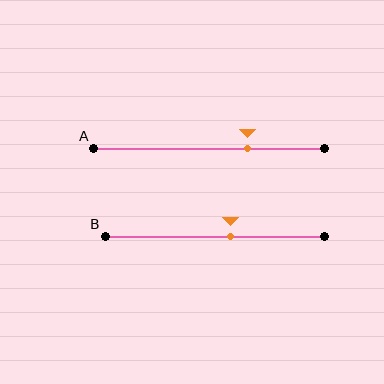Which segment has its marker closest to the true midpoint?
Segment B has its marker closest to the true midpoint.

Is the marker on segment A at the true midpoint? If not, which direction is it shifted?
No, the marker on segment A is shifted to the right by about 17% of the segment length.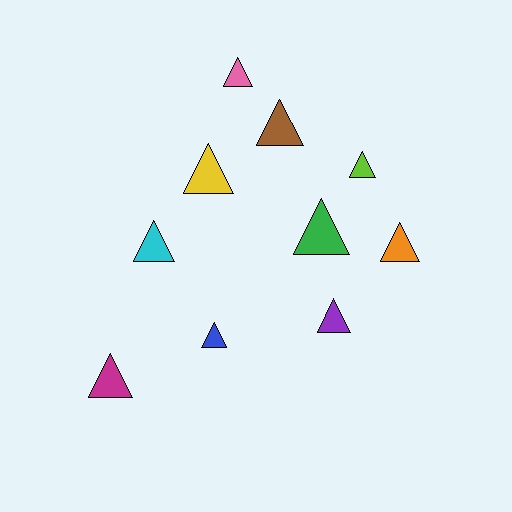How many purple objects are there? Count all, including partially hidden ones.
There is 1 purple object.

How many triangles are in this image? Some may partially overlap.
There are 10 triangles.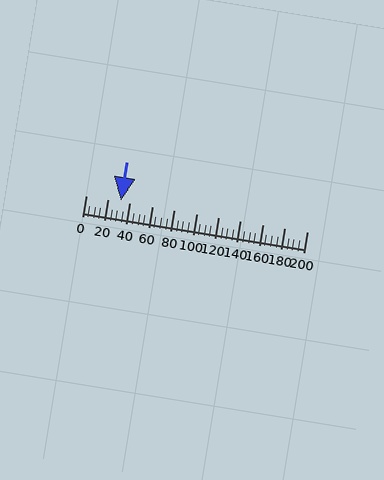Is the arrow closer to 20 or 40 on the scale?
The arrow is closer to 40.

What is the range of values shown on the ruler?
The ruler shows values from 0 to 200.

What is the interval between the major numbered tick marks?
The major tick marks are spaced 20 units apart.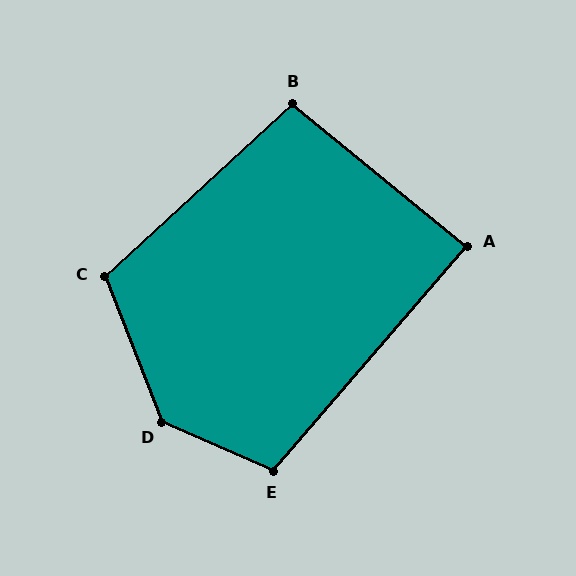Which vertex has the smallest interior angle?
A, at approximately 88 degrees.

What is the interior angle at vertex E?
Approximately 107 degrees (obtuse).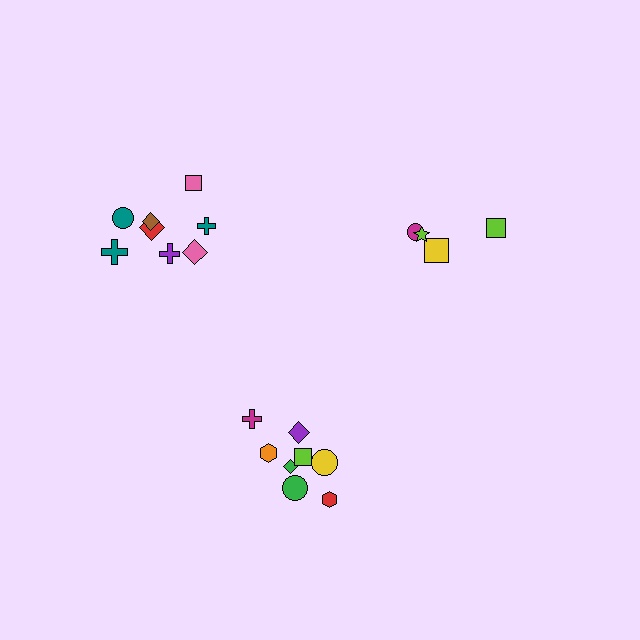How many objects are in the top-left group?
There are 8 objects.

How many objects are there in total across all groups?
There are 20 objects.